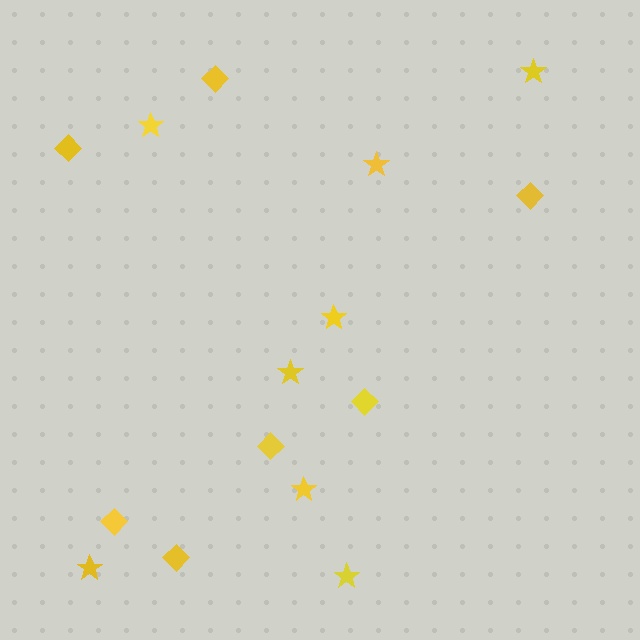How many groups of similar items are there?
There are 2 groups: one group of diamonds (7) and one group of stars (8).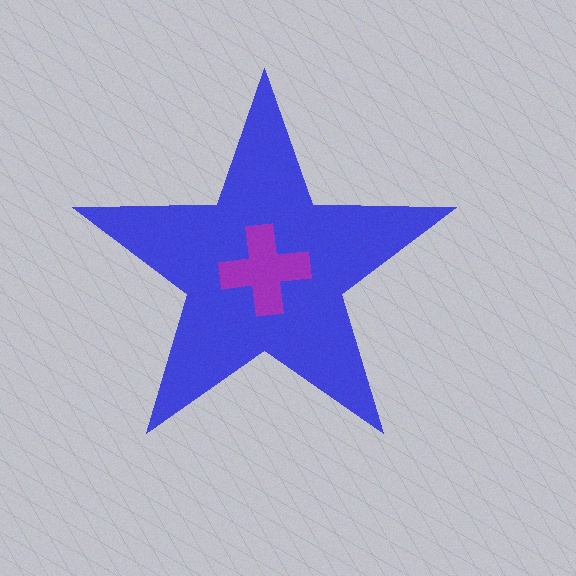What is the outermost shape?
The blue star.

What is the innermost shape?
The purple cross.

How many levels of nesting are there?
2.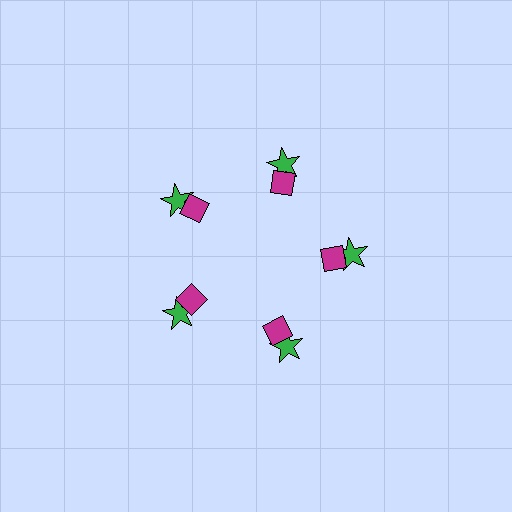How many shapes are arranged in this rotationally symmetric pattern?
There are 10 shapes, arranged in 5 groups of 2.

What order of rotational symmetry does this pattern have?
This pattern has 5-fold rotational symmetry.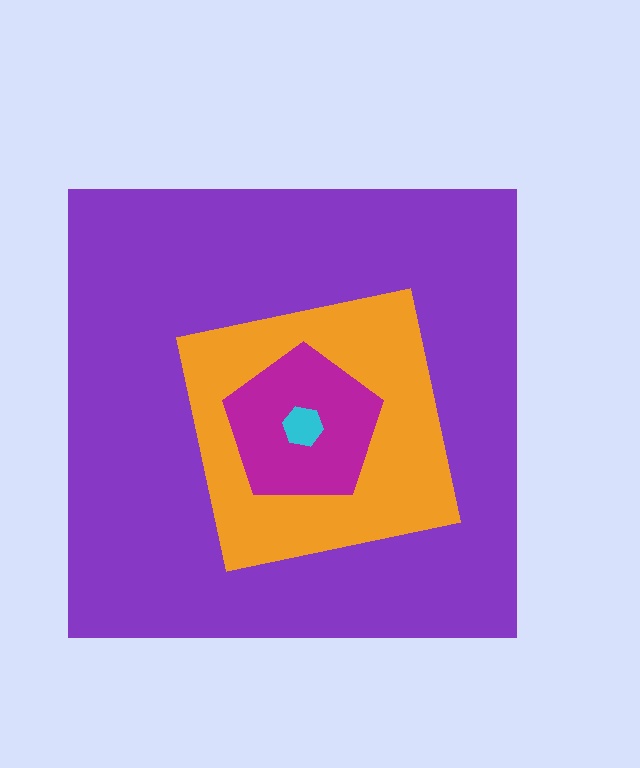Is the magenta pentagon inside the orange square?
Yes.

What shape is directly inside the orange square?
The magenta pentagon.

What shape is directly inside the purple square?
The orange square.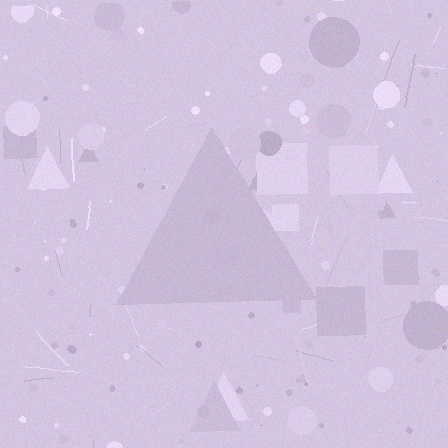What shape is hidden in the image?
A triangle is hidden in the image.